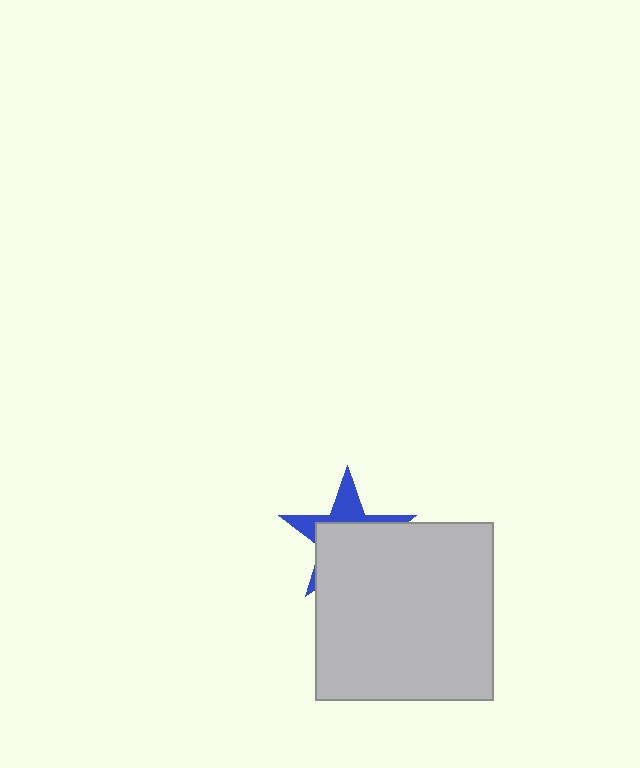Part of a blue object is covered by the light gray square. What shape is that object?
It is a star.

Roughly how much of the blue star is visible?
A small part of it is visible (roughly 35%).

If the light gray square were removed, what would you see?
You would see the complete blue star.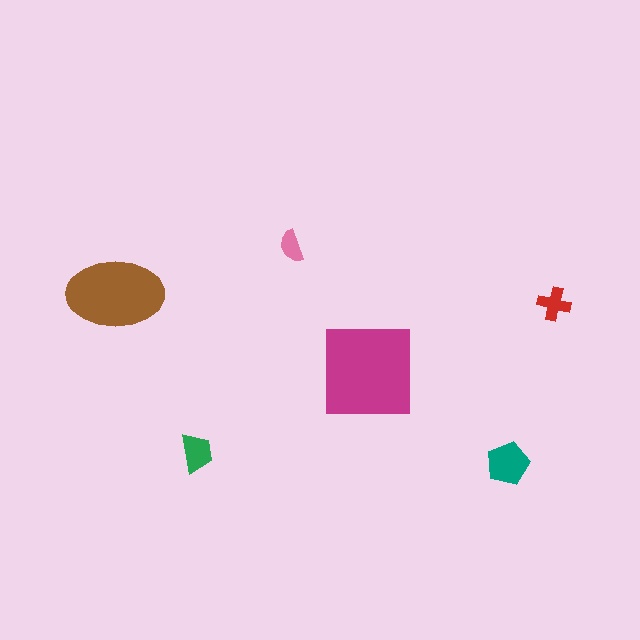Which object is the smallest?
The pink semicircle.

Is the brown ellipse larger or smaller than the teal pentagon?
Larger.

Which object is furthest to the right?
The red cross is rightmost.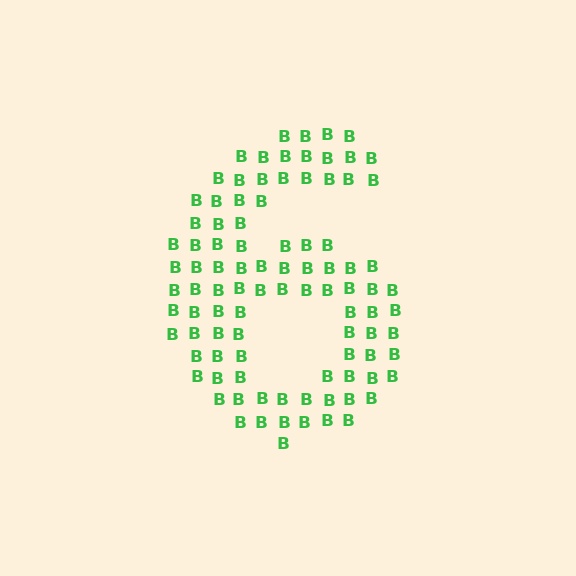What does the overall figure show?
The overall figure shows the digit 6.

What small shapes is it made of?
It is made of small letter B's.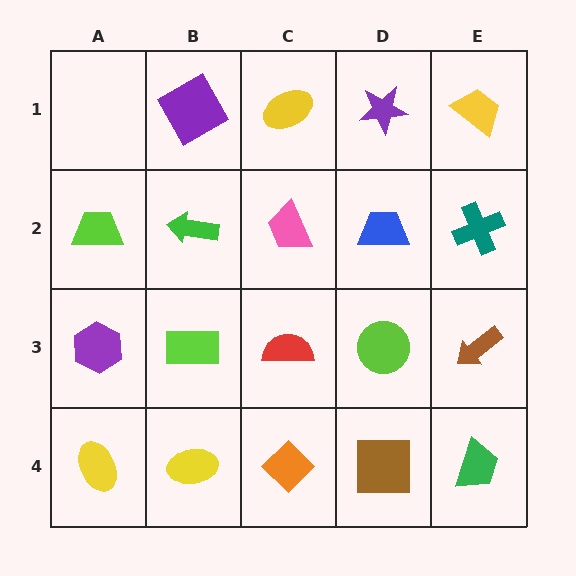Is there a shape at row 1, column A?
No, that cell is empty.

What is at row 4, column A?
A yellow ellipse.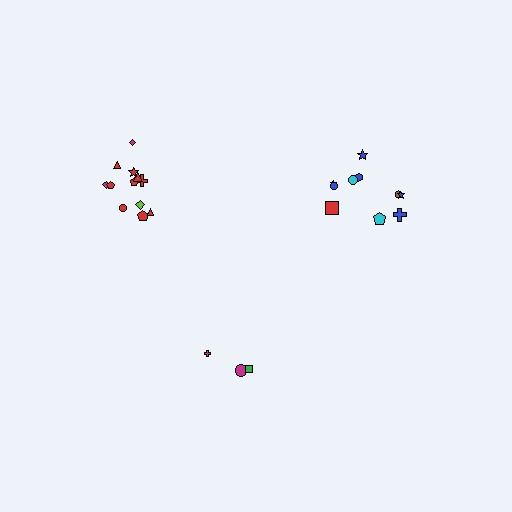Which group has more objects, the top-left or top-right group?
The top-left group.